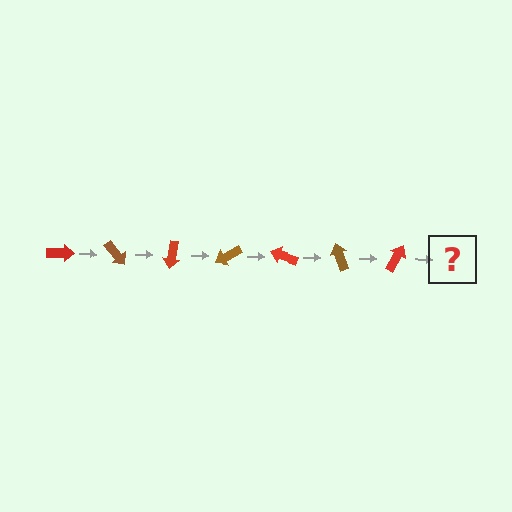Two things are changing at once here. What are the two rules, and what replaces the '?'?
The two rules are that it rotates 50 degrees each step and the color cycles through red and brown. The '?' should be a brown arrow, rotated 350 degrees from the start.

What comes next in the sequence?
The next element should be a brown arrow, rotated 350 degrees from the start.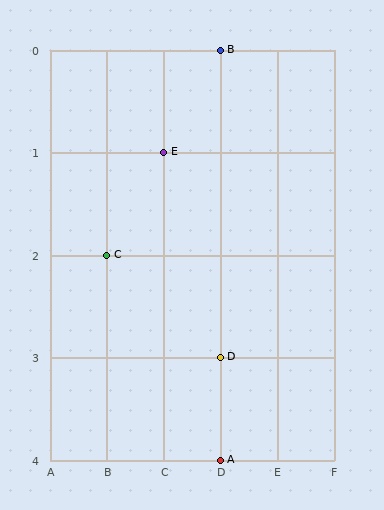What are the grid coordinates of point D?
Point D is at grid coordinates (D, 3).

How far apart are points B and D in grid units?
Points B and D are 3 rows apart.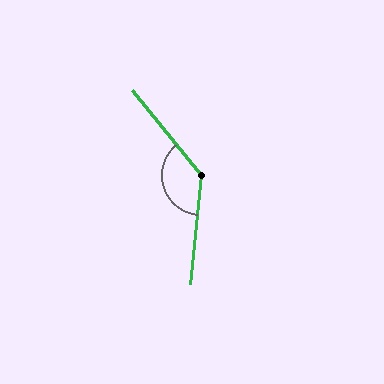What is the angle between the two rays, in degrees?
Approximately 135 degrees.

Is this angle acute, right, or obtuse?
It is obtuse.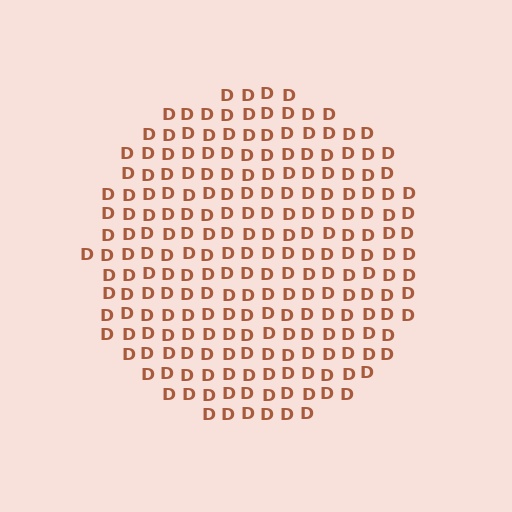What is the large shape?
The large shape is a circle.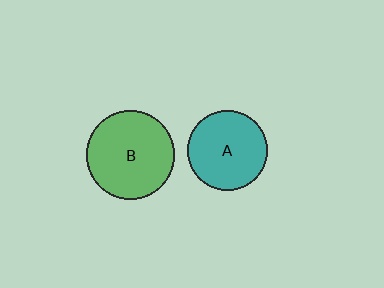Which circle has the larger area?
Circle B (green).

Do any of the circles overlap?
No, none of the circles overlap.